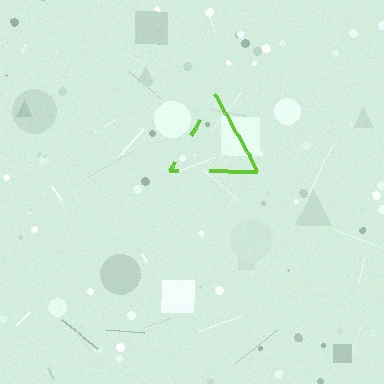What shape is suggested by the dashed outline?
The dashed outline suggests a triangle.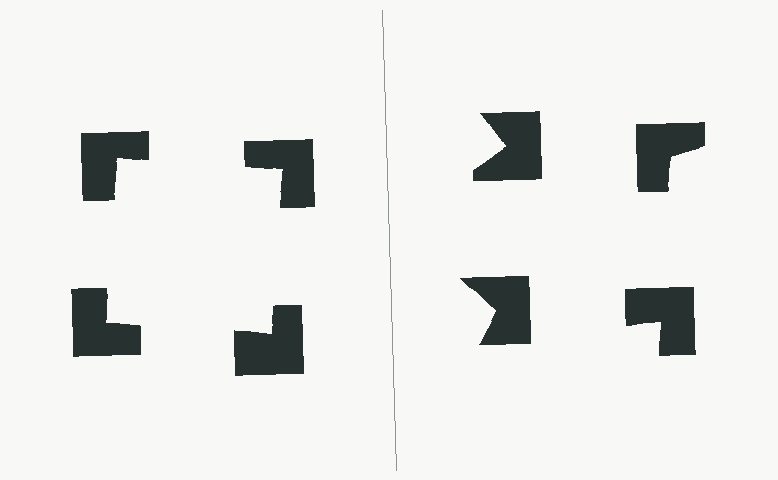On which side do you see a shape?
An illusory square appears on the left side. On the right side the wedge cuts are rotated, so no coherent shape forms.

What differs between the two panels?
The notched squares are positioned identically on both sides; only the wedge orientations differ. On the left they align to a square; on the right they are misaligned.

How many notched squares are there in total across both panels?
8 — 4 on each side.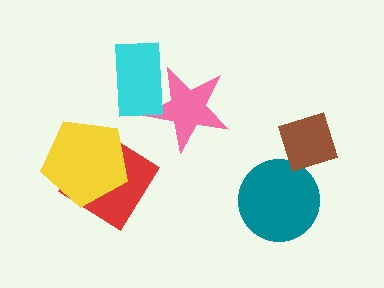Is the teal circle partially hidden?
Yes, it is partially covered by another shape.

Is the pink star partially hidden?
Yes, it is partially covered by another shape.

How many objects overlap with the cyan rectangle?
1 object overlaps with the cyan rectangle.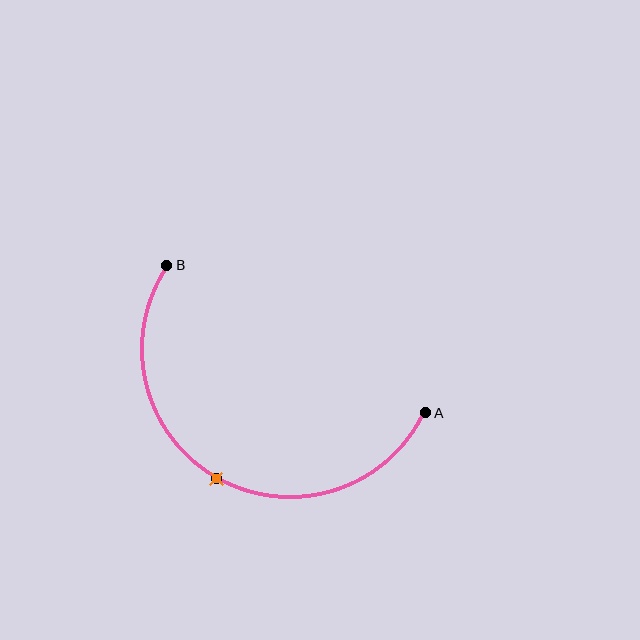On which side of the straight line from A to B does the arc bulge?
The arc bulges below the straight line connecting A and B.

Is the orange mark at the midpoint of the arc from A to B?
Yes. The orange mark lies on the arc at equal arc-length from both A and B — it is the arc midpoint.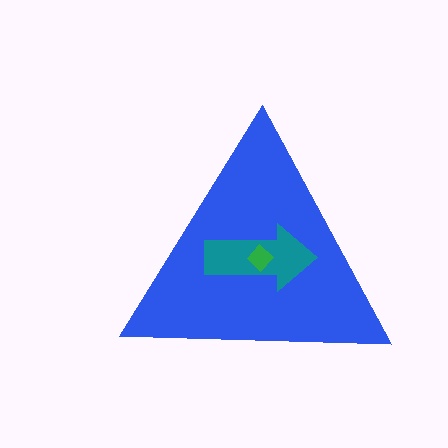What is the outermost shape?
The blue triangle.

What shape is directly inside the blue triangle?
The teal arrow.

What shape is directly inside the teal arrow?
The green diamond.